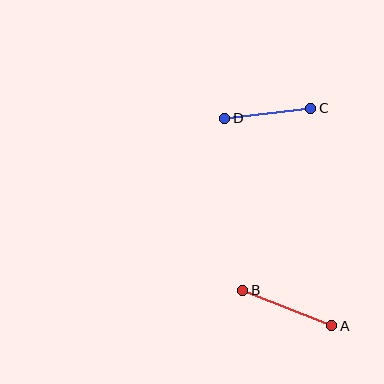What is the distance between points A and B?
The distance is approximately 96 pixels.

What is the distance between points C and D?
The distance is approximately 87 pixels.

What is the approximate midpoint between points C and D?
The midpoint is at approximately (268, 113) pixels.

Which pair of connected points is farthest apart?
Points A and B are farthest apart.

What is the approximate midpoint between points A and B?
The midpoint is at approximately (287, 308) pixels.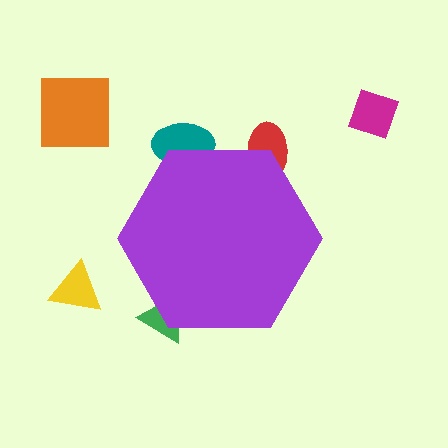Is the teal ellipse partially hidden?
Yes, the teal ellipse is partially hidden behind the purple hexagon.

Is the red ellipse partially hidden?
Yes, the red ellipse is partially hidden behind the purple hexagon.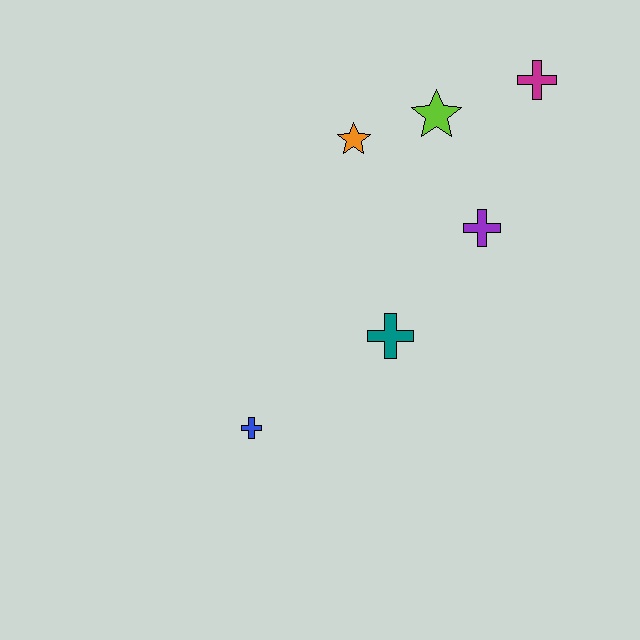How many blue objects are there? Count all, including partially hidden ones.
There is 1 blue object.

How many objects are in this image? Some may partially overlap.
There are 6 objects.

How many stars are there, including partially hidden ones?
There are 2 stars.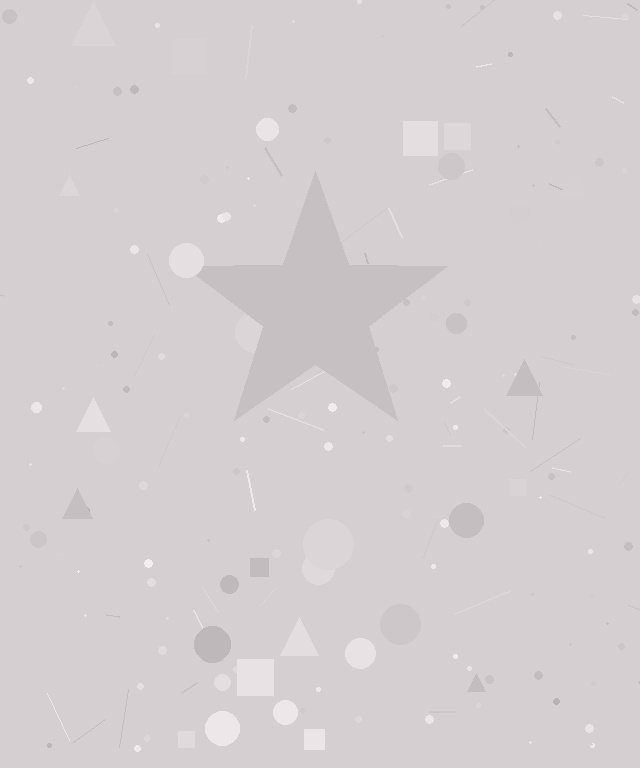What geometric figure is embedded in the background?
A star is embedded in the background.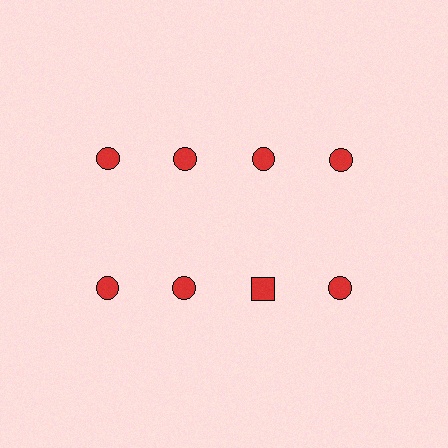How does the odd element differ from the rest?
It has a different shape: square instead of circle.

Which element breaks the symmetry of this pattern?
The red square in the second row, center column breaks the symmetry. All other shapes are red circles.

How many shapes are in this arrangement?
There are 8 shapes arranged in a grid pattern.